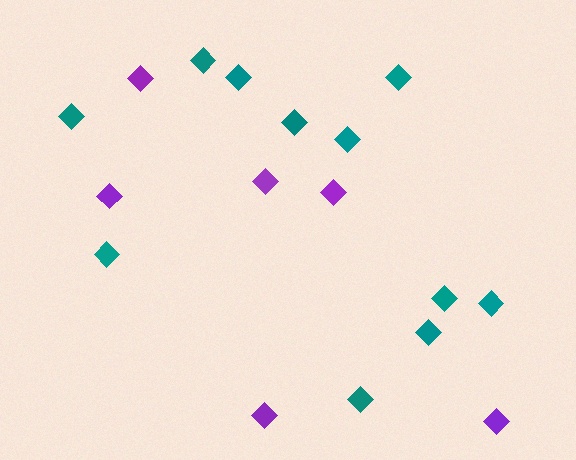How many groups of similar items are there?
There are 2 groups: one group of purple diamonds (6) and one group of teal diamonds (11).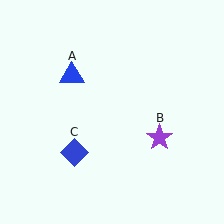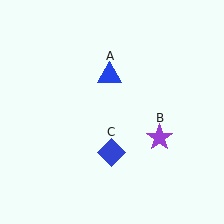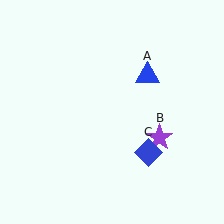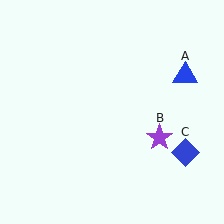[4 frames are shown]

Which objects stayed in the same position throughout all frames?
Purple star (object B) remained stationary.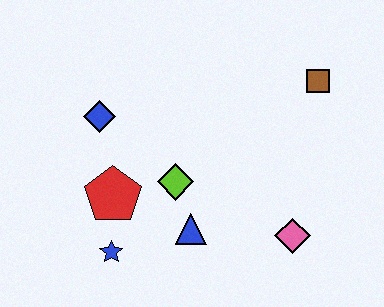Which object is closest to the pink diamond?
The blue triangle is closest to the pink diamond.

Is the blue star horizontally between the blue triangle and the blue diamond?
Yes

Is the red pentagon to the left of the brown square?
Yes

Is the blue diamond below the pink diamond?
No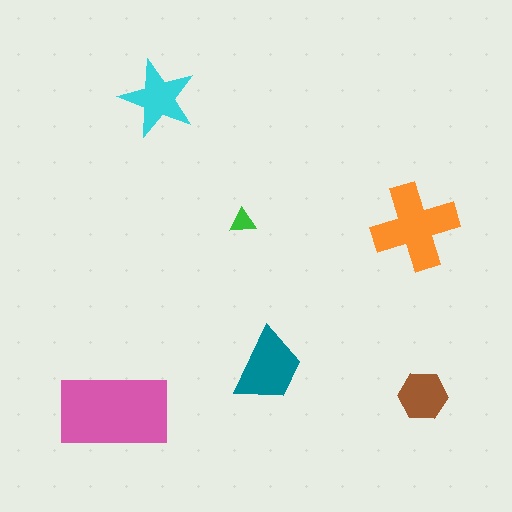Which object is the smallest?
The green triangle.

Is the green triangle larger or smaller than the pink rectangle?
Smaller.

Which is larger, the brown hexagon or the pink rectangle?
The pink rectangle.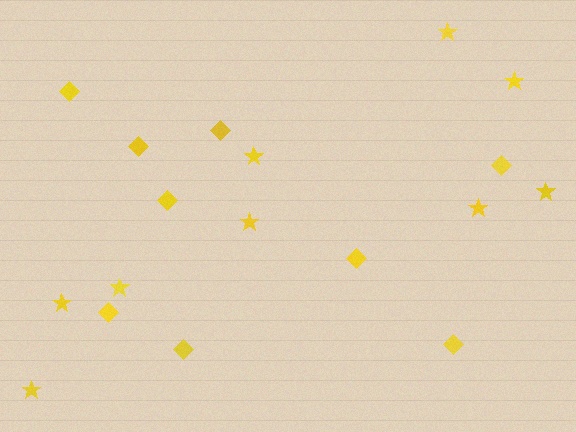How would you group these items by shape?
There are 2 groups: one group of diamonds (9) and one group of stars (9).